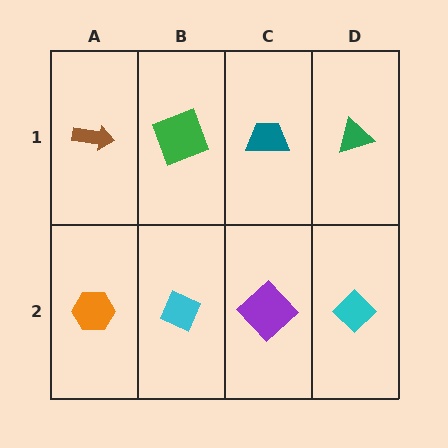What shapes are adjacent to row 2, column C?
A teal trapezoid (row 1, column C), a cyan diamond (row 2, column B), a cyan diamond (row 2, column D).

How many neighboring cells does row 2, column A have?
2.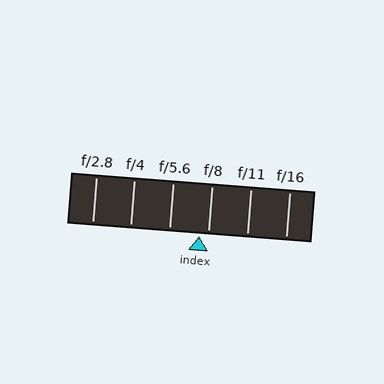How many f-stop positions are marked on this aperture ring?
There are 6 f-stop positions marked.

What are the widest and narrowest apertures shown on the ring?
The widest aperture shown is f/2.8 and the narrowest is f/16.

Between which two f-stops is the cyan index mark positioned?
The index mark is between f/5.6 and f/8.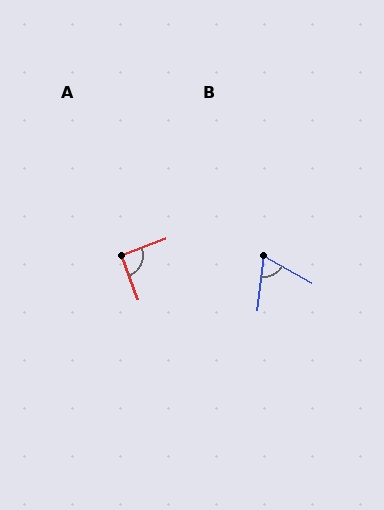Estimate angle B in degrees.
Approximately 67 degrees.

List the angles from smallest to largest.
B (67°), A (90°).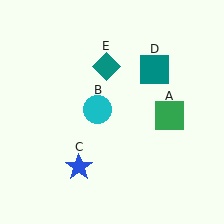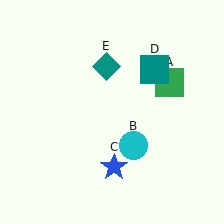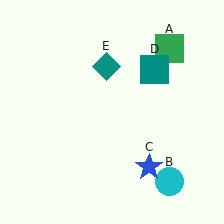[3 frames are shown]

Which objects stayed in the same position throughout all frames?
Teal square (object D) and teal diamond (object E) remained stationary.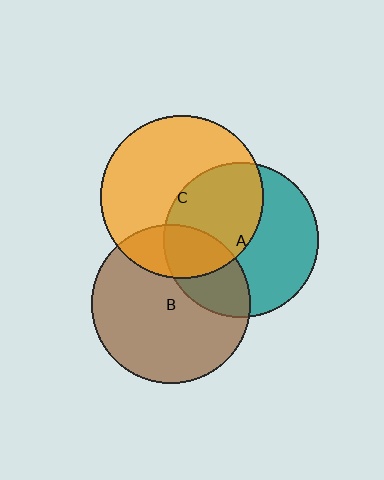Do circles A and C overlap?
Yes.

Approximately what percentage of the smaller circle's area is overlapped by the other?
Approximately 45%.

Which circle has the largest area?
Circle C (orange).